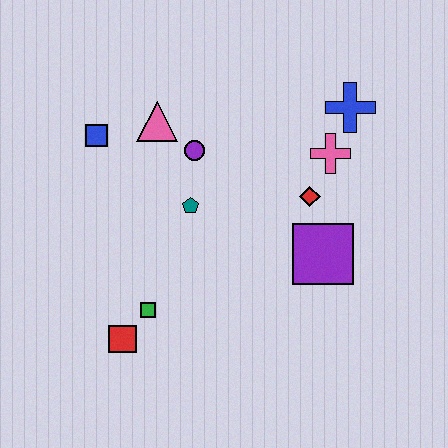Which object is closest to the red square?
The green square is closest to the red square.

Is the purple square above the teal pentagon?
No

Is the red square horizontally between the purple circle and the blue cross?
No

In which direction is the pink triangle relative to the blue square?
The pink triangle is to the right of the blue square.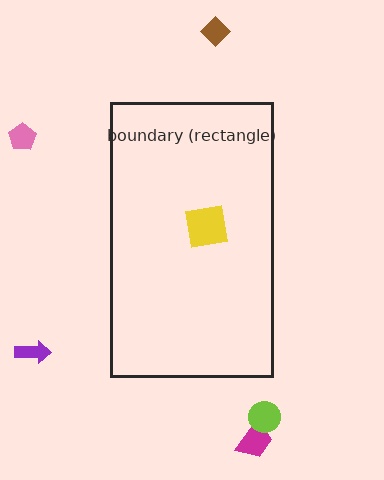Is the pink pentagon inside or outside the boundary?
Outside.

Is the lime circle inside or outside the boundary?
Outside.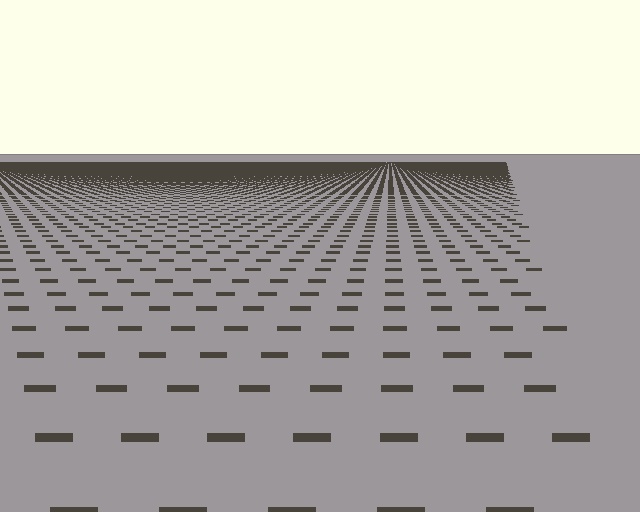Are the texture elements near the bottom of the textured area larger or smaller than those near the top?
Larger. Near the bottom, elements are closer to the viewer and appear at a bigger on-screen size.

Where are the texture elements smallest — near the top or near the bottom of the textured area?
Near the top.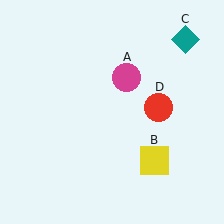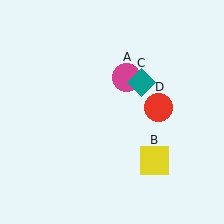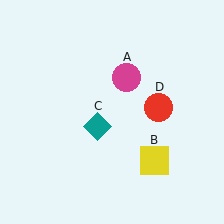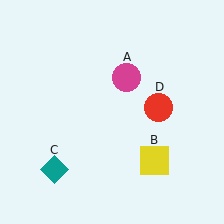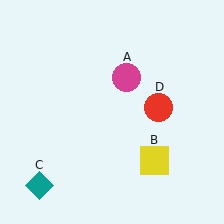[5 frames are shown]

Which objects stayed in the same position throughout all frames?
Magenta circle (object A) and yellow square (object B) and red circle (object D) remained stationary.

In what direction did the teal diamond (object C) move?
The teal diamond (object C) moved down and to the left.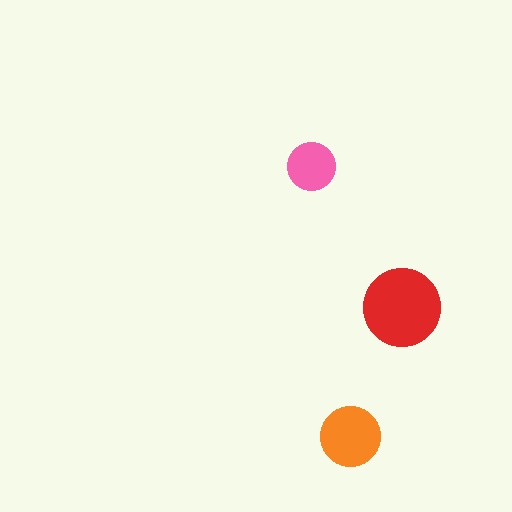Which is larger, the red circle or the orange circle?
The red one.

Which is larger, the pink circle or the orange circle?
The orange one.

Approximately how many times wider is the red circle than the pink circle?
About 1.5 times wider.